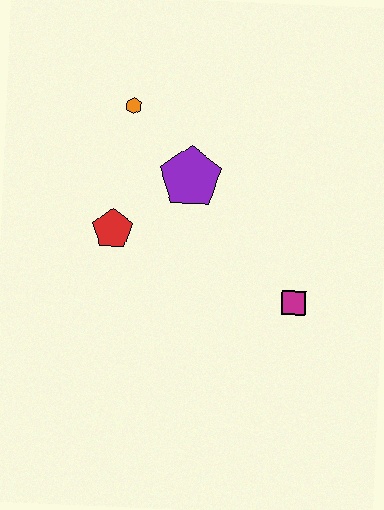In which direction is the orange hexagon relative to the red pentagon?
The orange hexagon is above the red pentagon.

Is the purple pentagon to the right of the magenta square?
No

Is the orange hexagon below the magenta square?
No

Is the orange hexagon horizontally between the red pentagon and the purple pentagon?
Yes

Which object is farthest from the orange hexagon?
The magenta square is farthest from the orange hexagon.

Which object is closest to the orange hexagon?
The purple pentagon is closest to the orange hexagon.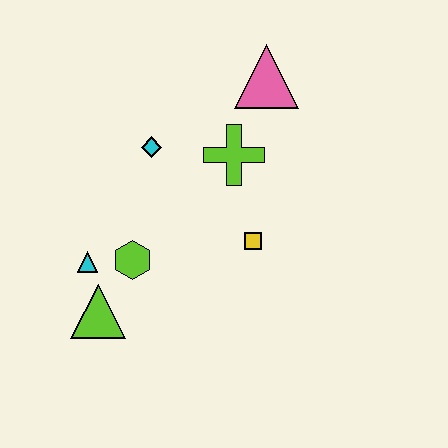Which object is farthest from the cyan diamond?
The lime triangle is farthest from the cyan diamond.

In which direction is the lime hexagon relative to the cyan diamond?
The lime hexagon is below the cyan diamond.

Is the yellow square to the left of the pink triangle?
Yes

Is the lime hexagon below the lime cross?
Yes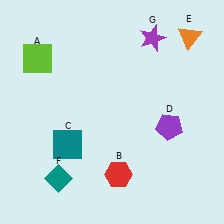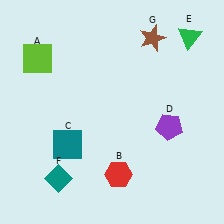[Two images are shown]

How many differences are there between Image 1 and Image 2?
There are 2 differences between the two images.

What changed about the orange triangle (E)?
In Image 1, E is orange. In Image 2, it changed to green.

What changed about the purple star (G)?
In Image 1, G is purple. In Image 2, it changed to brown.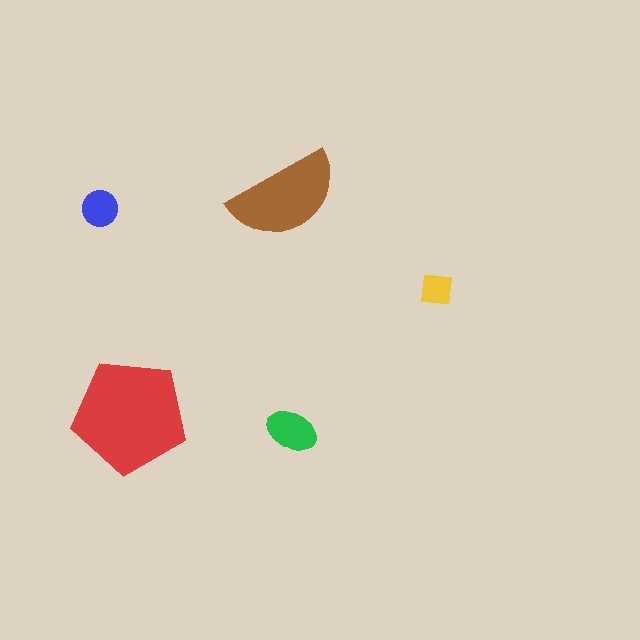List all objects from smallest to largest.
The yellow square, the blue circle, the green ellipse, the brown semicircle, the red pentagon.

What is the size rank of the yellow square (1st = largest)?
5th.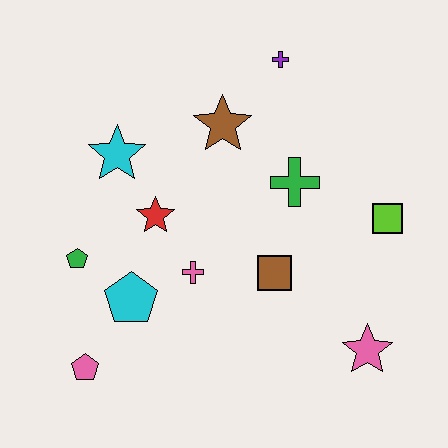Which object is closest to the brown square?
The pink cross is closest to the brown square.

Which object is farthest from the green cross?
The pink pentagon is farthest from the green cross.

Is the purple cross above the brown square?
Yes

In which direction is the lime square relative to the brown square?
The lime square is to the right of the brown square.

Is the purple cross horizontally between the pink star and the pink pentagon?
Yes